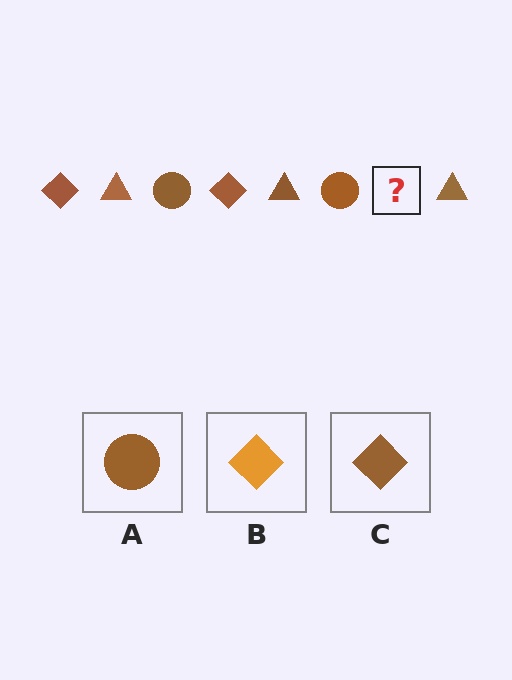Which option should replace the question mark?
Option C.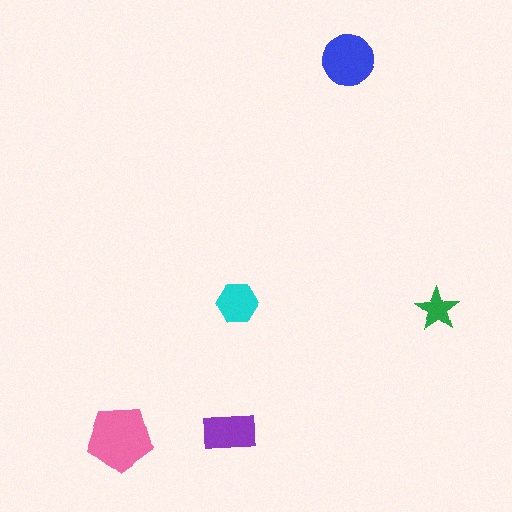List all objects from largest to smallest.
The pink pentagon, the blue circle, the purple rectangle, the cyan hexagon, the green star.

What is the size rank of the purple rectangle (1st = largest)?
3rd.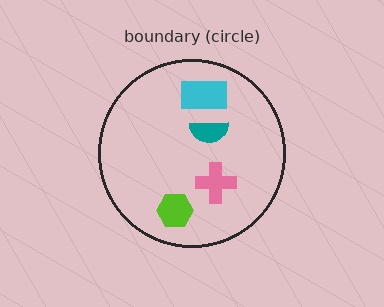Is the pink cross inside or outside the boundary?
Inside.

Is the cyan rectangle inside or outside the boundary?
Inside.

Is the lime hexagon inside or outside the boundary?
Inside.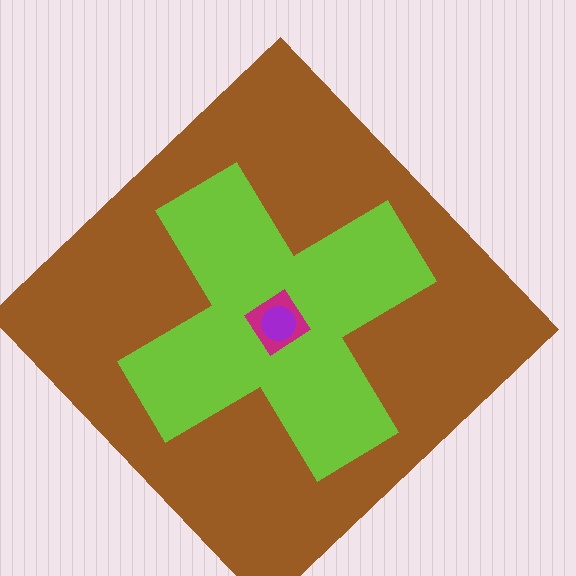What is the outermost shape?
The brown diamond.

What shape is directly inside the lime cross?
The magenta diamond.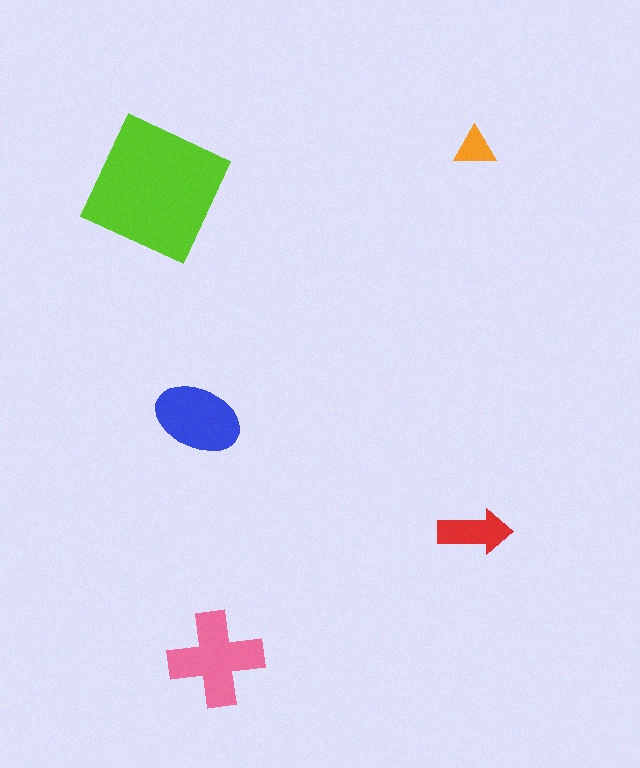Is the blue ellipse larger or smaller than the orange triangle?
Larger.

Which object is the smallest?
The orange triangle.